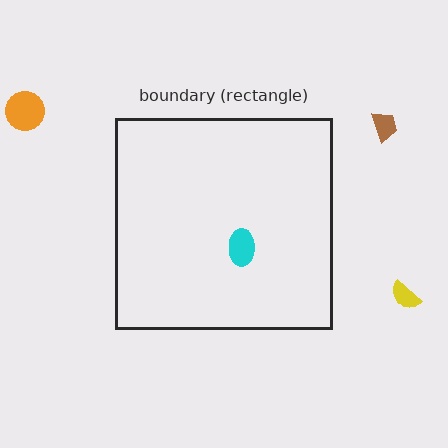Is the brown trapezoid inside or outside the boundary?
Outside.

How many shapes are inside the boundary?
1 inside, 3 outside.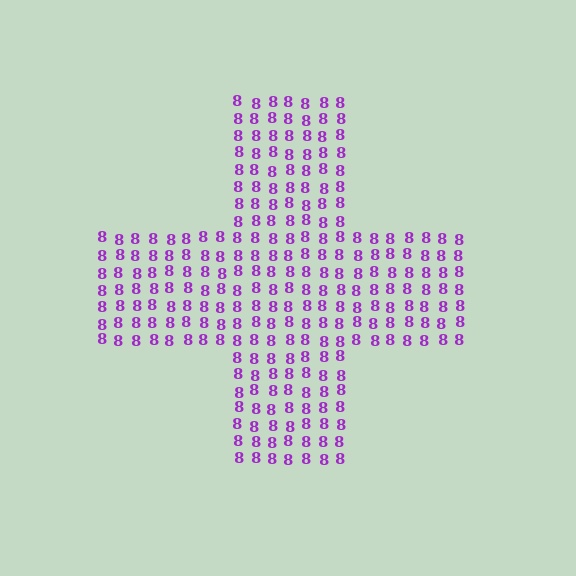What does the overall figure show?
The overall figure shows a cross.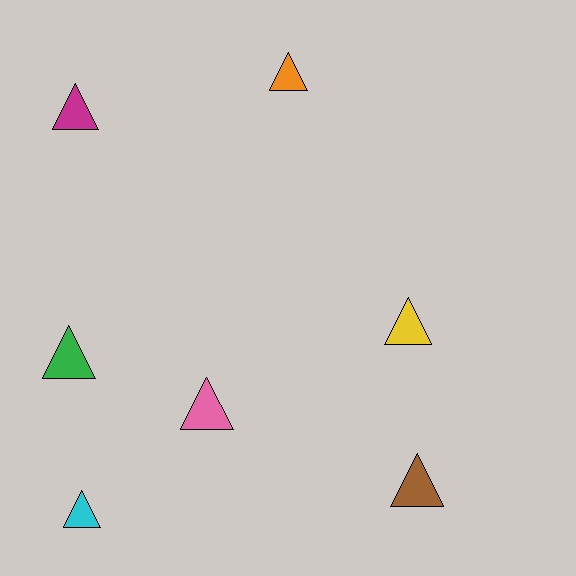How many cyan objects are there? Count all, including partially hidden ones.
There is 1 cyan object.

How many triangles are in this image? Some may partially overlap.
There are 7 triangles.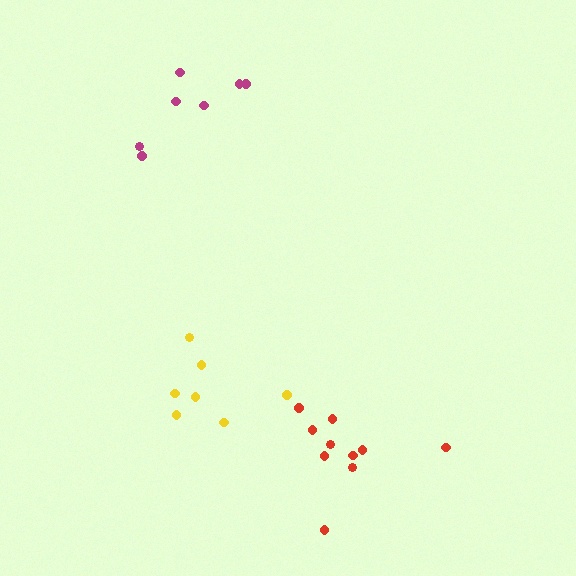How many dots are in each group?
Group 1: 7 dots, Group 2: 7 dots, Group 3: 10 dots (24 total).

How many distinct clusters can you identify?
There are 3 distinct clusters.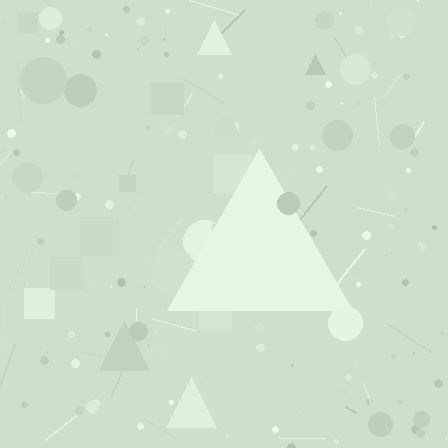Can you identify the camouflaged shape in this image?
The camouflaged shape is a triangle.